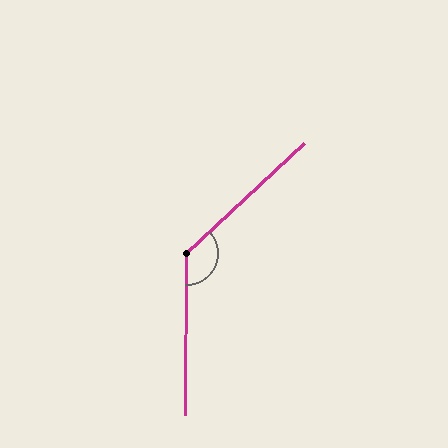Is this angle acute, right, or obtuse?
It is obtuse.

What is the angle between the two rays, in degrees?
Approximately 133 degrees.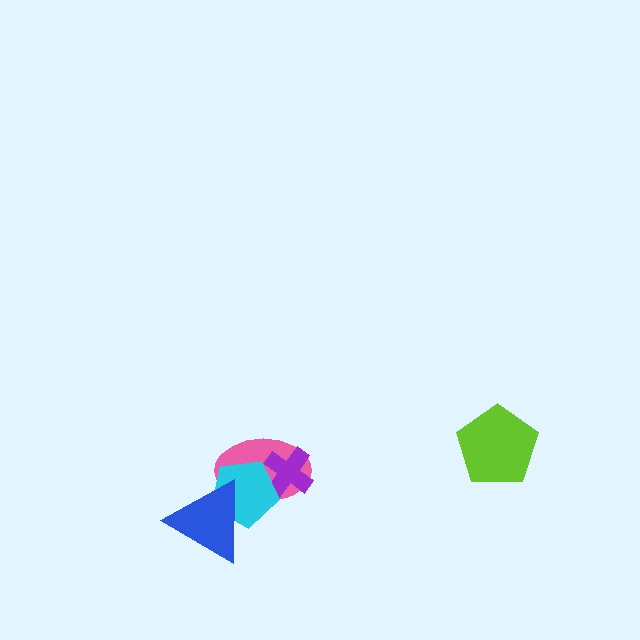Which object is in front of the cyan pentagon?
The blue triangle is in front of the cyan pentagon.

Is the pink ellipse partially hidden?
Yes, it is partially covered by another shape.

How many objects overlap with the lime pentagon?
0 objects overlap with the lime pentagon.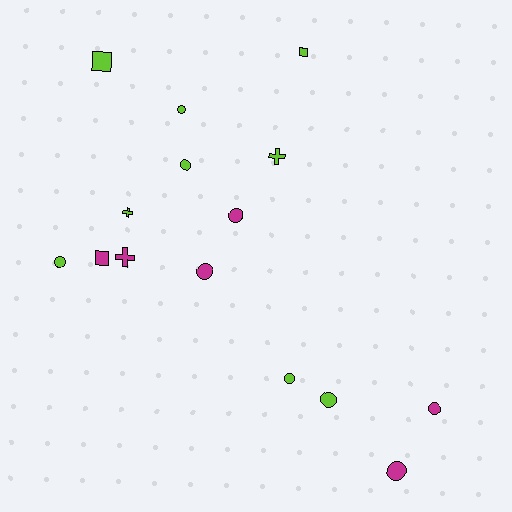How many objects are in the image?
There are 15 objects.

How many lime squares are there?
There are 2 lime squares.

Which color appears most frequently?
Lime, with 9 objects.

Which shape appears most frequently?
Circle, with 9 objects.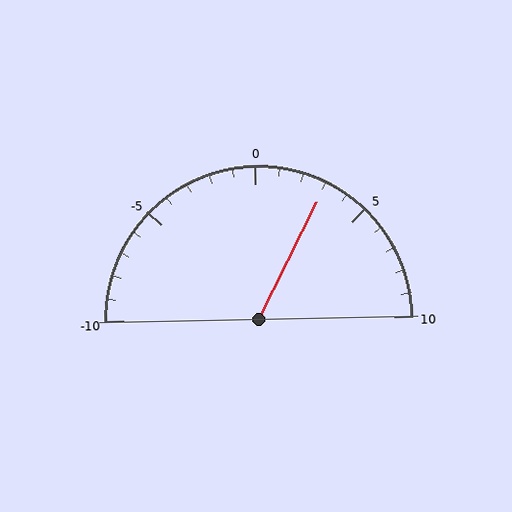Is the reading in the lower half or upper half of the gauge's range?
The reading is in the upper half of the range (-10 to 10).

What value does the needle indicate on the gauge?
The needle indicates approximately 3.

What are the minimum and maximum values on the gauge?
The gauge ranges from -10 to 10.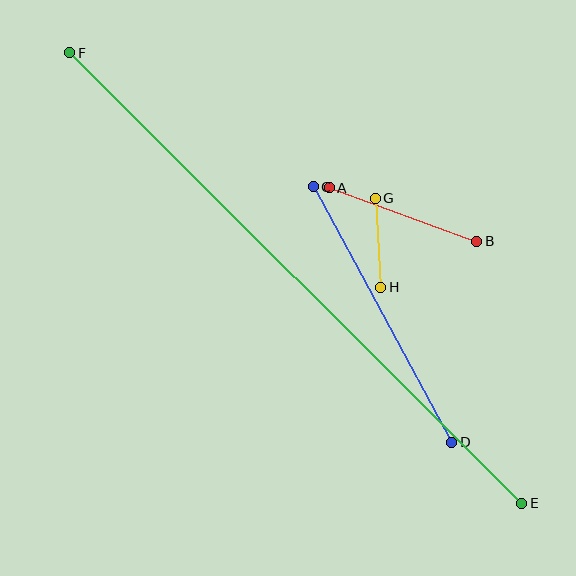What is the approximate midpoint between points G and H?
The midpoint is at approximately (378, 243) pixels.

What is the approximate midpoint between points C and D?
The midpoint is at approximately (382, 314) pixels.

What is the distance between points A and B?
The distance is approximately 157 pixels.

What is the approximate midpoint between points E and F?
The midpoint is at approximately (296, 278) pixels.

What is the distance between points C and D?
The distance is approximately 291 pixels.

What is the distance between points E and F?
The distance is approximately 638 pixels.